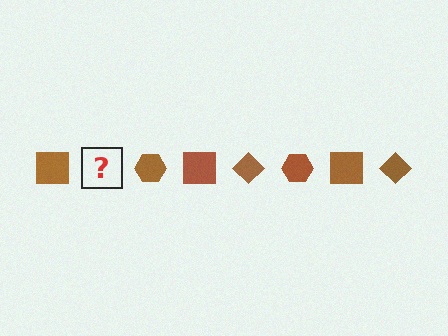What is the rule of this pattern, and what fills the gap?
The rule is that the pattern cycles through square, diamond, hexagon shapes in brown. The gap should be filled with a brown diamond.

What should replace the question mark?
The question mark should be replaced with a brown diamond.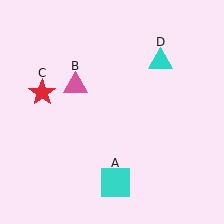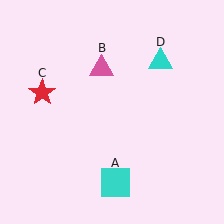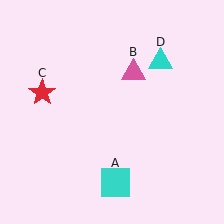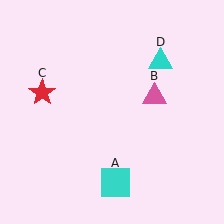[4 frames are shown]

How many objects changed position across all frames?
1 object changed position: pink triangle (object B).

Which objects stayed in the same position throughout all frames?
Cyan square (object A) and red star (object C) and cyan triangle (object D) remained stationary.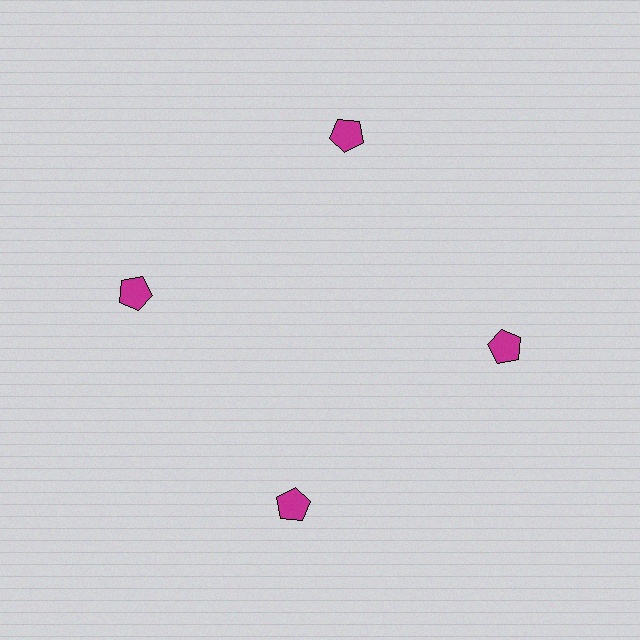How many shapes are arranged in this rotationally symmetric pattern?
There are 4 shapes, arranged in 4 groups of 1.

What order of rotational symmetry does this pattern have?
This pattern has 4-fold rotational symmetry.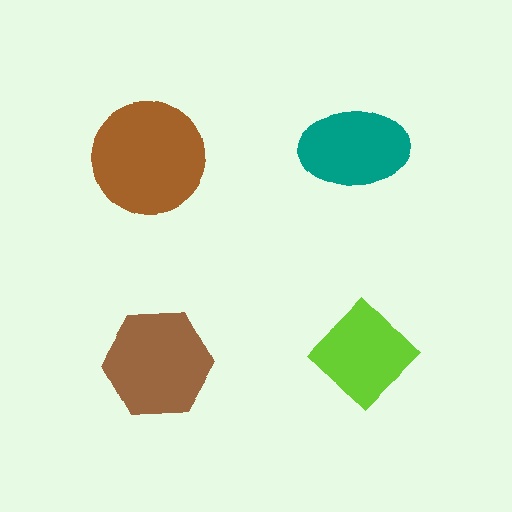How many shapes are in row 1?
2 shapes.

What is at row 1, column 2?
A teal ellipse.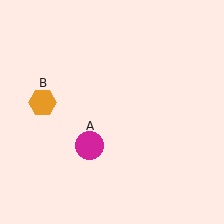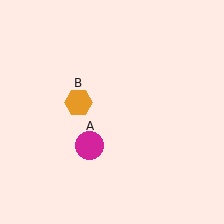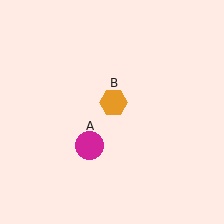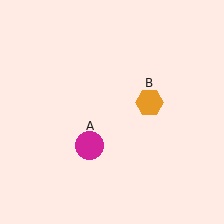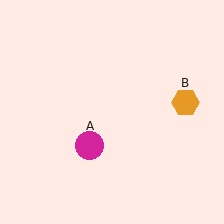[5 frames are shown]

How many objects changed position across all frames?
1 object changed position: orange hexagon (object B).